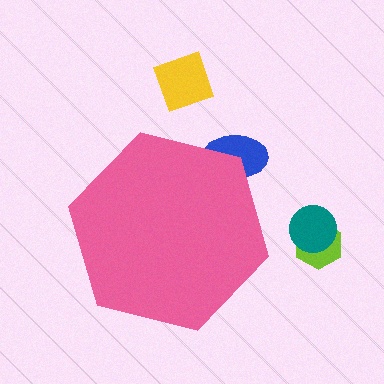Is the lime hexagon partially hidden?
No, the lime hexagon is fully visible.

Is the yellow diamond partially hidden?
No, the yellow diamond is fully visible.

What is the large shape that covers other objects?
A pink hexagon.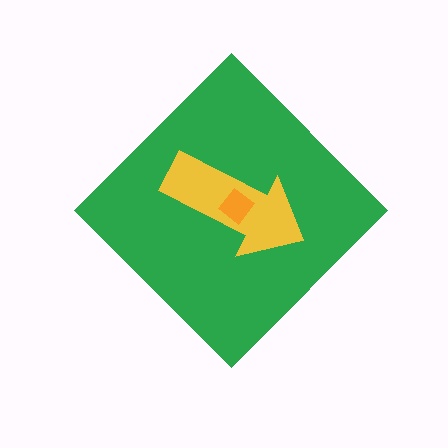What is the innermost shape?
The orange diamond.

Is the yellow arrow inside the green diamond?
Yes.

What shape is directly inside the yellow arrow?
The orange diamond.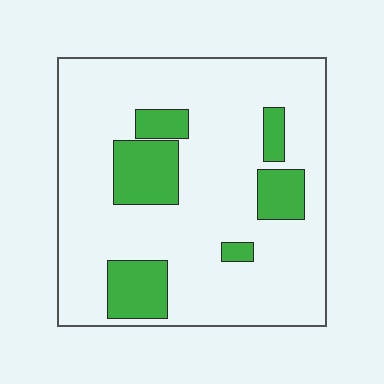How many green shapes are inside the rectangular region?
6.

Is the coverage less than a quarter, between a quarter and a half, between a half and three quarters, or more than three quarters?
Less than a quarter.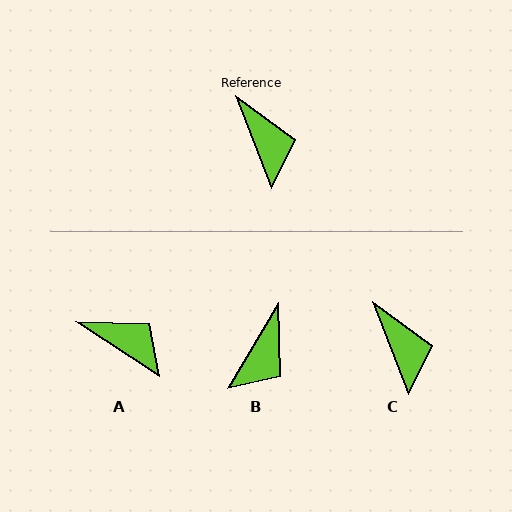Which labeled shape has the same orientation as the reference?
C.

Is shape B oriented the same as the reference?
No, it is off by about 52 degrees.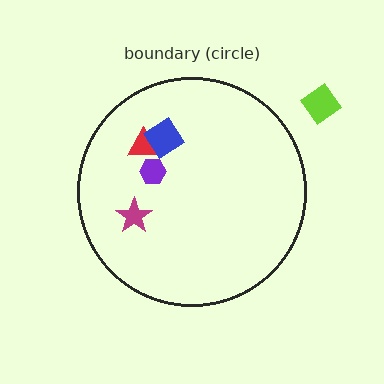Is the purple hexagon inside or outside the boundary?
Inside.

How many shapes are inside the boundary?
4 inside, 1 outside.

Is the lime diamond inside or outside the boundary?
Outside.